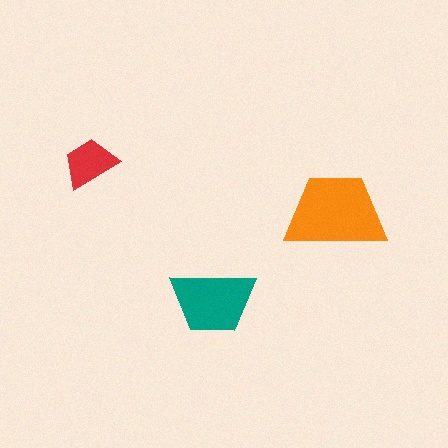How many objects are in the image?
There are 3 objects in the image.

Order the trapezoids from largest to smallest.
the orange one, the teal one, the red one.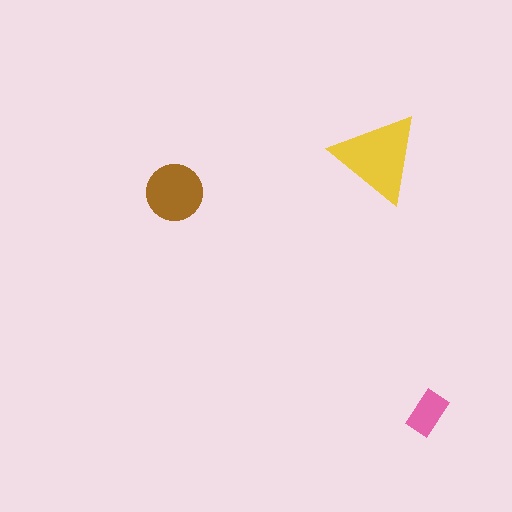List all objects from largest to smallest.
The yellow triangle, the brown circle, the pink rectangle.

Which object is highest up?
The yellow triangle is topmost.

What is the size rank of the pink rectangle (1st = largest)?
3rd.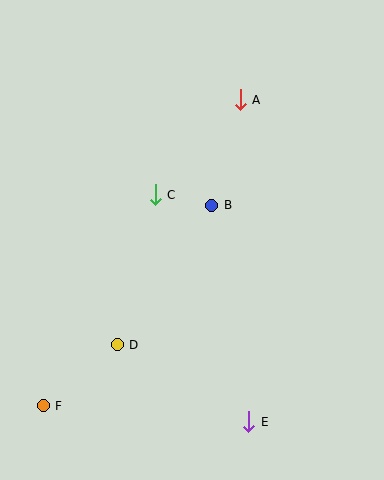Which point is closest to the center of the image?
Point B at (212, 205) is closest to the center.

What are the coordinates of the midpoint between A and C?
The midpoint between A and C is at (198, 147).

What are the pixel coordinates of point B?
Point B is at (212, 205).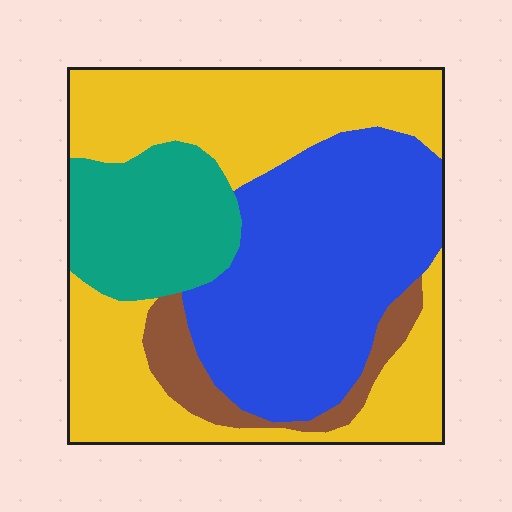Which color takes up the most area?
Yellow, at roughly 40%.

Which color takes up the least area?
Brown, at roughly 10%.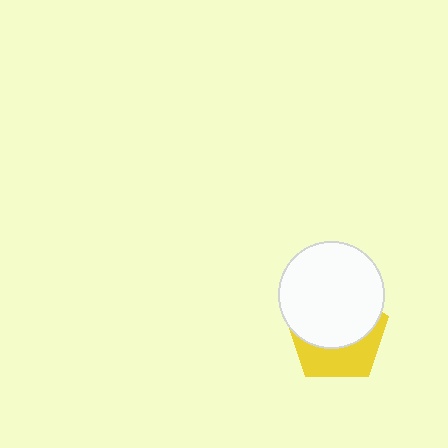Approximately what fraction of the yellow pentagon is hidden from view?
Roughly 60% of the yellow pentagon is hidden behind the white circle.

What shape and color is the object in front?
The object in front is a white circle.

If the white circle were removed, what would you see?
You would see the complete yellow pentagon.